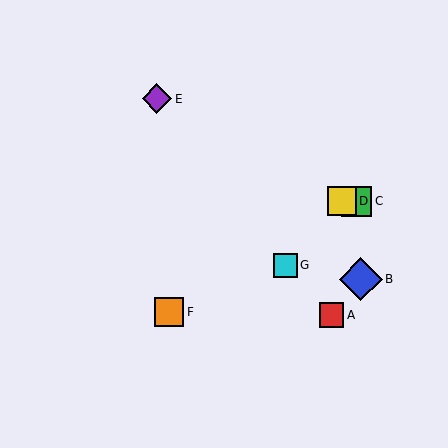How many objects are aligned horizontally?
2 objects (C, D) are aligned horizontally.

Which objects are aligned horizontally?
Objects C, D are aligned horizontally.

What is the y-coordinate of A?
Object A is at y≈315.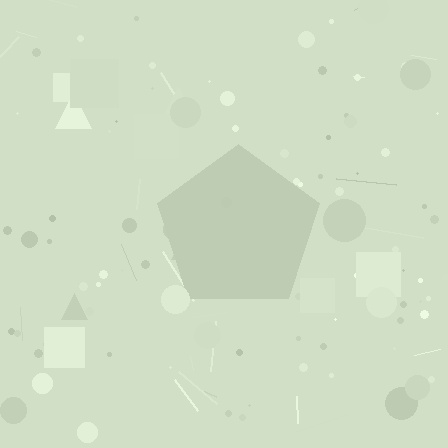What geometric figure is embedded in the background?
A pentagon is embedded in the background.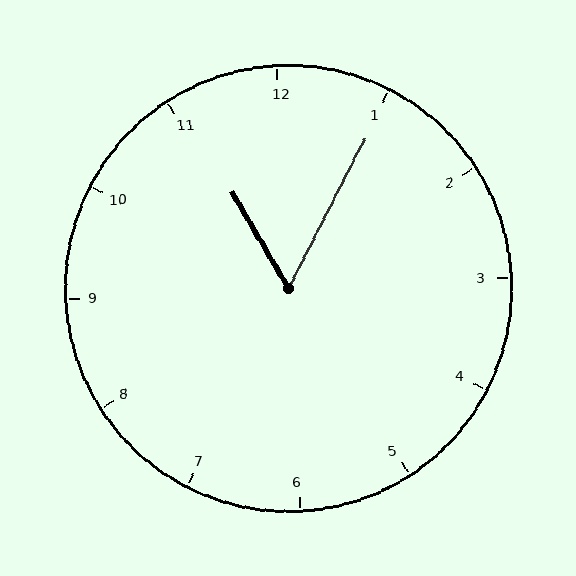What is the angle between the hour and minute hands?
Approximately 58 degrees.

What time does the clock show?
11:05.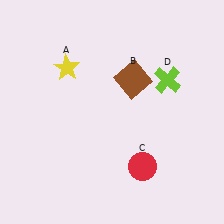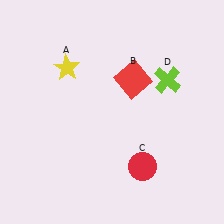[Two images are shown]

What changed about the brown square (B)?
In Image 1, B is brown. In Image 2, it changed to red.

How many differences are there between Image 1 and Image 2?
There is 1 difference between the two images.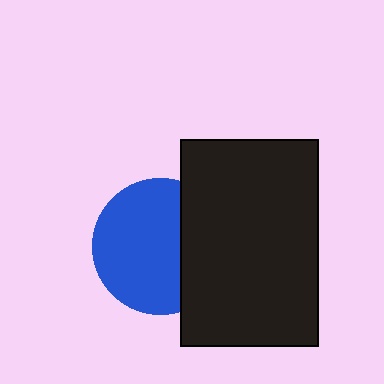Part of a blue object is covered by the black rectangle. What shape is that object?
It is a circle.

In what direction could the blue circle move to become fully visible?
The blue circle could move left. That would shift it out from behind the black rectangle entirely.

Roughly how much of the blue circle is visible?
Most of it is visible (roughly 67%).